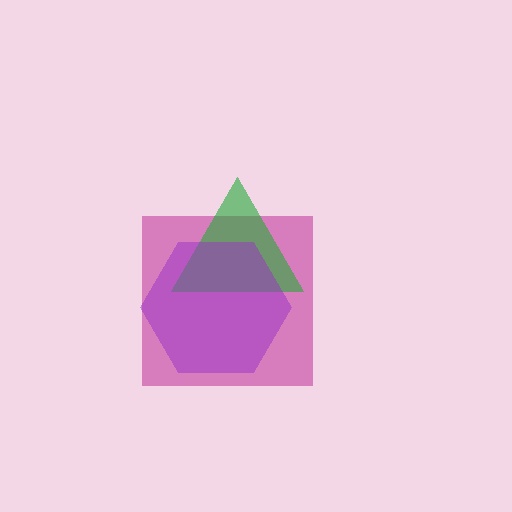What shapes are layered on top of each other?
The layered shapes are: a magenta square, a green triangle, a purple hexagon.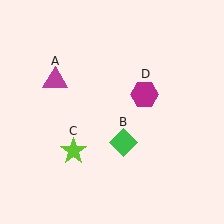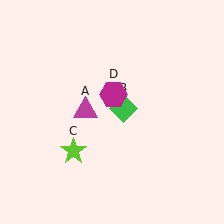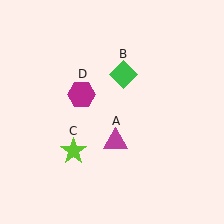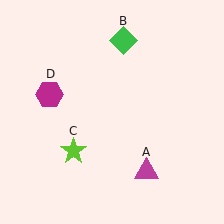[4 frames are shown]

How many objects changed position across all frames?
3 objects changed position: magenta triangle (object A), green diamond (object B), magenta hexagon (object D).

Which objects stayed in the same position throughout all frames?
Lime star (object C) remained stationary.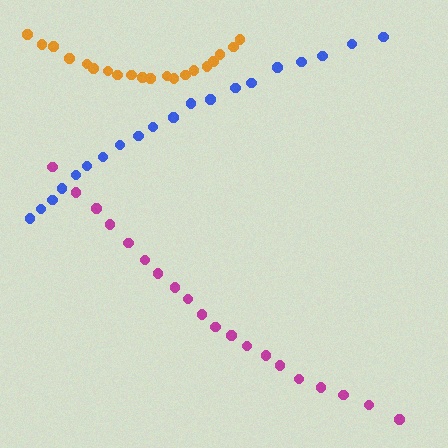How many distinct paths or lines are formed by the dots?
There are 3 distinct paths.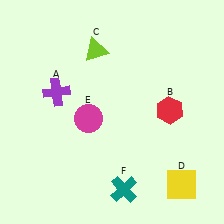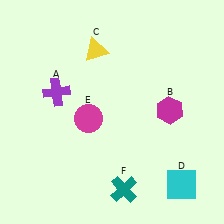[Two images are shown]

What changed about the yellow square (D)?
In Image 1, D is yellow. In Image 2, it changed to cyan.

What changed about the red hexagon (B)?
In Image 1, B is red. In Image 2, it changed to magenta.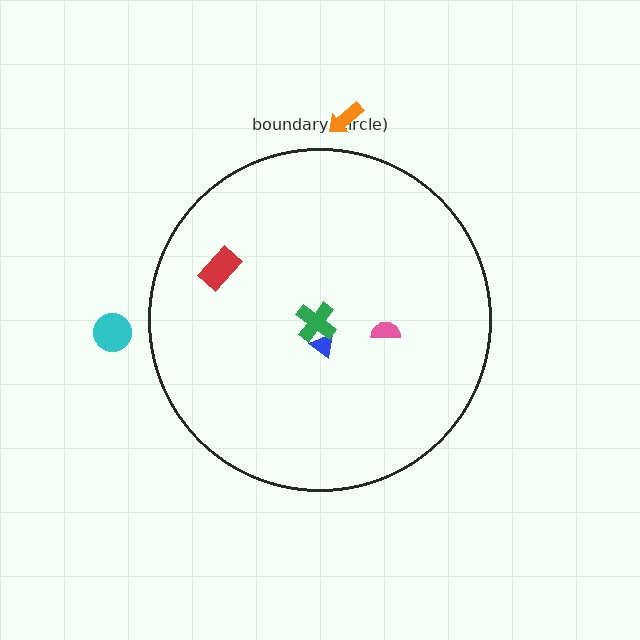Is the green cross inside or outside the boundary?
Inside.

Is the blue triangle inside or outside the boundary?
Inside.